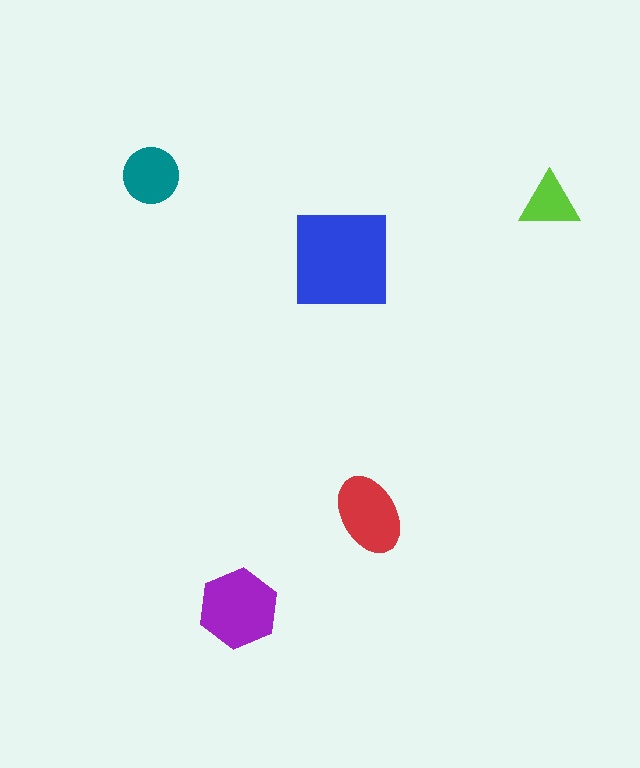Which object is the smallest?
The lime triangle.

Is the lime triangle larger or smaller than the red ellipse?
Smaller.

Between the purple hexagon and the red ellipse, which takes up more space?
The purple hexagon.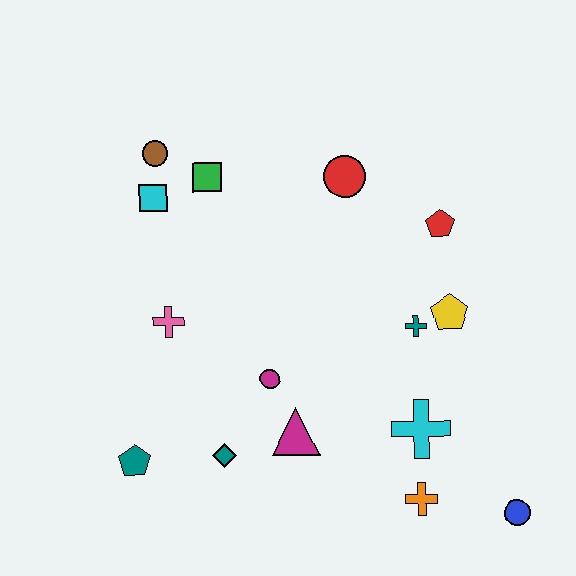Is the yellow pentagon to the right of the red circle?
Yes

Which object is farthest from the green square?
The blue circle is farthest from the green square.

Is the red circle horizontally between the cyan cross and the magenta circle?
Yes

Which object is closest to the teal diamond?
The magenta triangle is closest to the teal diamond.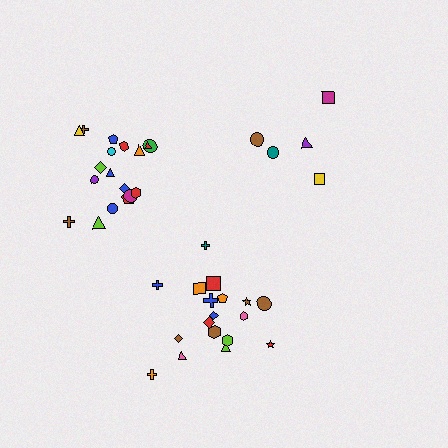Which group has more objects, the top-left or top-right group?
The top-left group.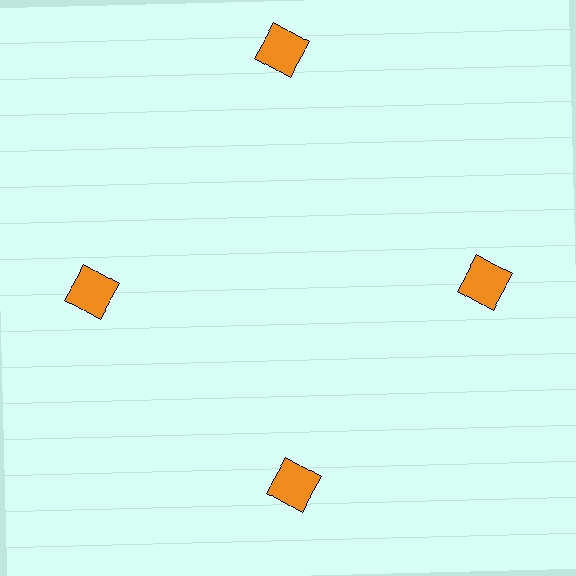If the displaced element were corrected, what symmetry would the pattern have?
It would have 4-fold rotational symmetry — the pattern would map onto itself every 90 degrees.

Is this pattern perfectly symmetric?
No. The 4 orange squares are arranged in a ring, but one element near the 12 o'clock position is pushed outward from the center, breaking the 4-fold rotational symmetry.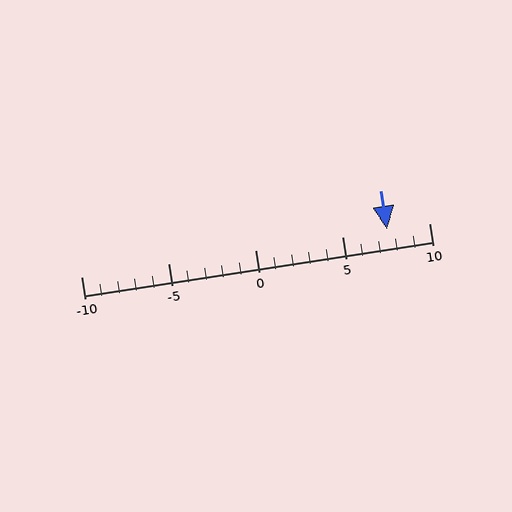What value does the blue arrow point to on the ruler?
The blue arrow points to approximately 8.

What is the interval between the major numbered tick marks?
The major tick marks are spaced 5 units apart.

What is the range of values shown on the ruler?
The ruler shows values from -10 to 10.